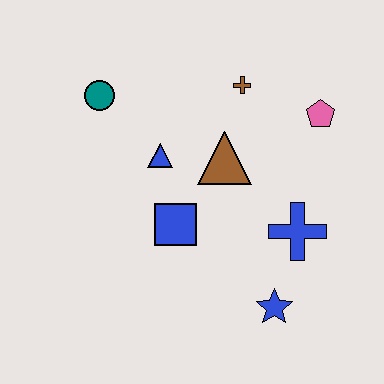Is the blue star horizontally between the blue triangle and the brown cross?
No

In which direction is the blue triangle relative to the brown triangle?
The blue triangle is to the left of the brown triangle.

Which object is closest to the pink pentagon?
The brown cross is closest to the pink pentagon.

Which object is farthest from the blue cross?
The teal circle is farthest from the blue cross.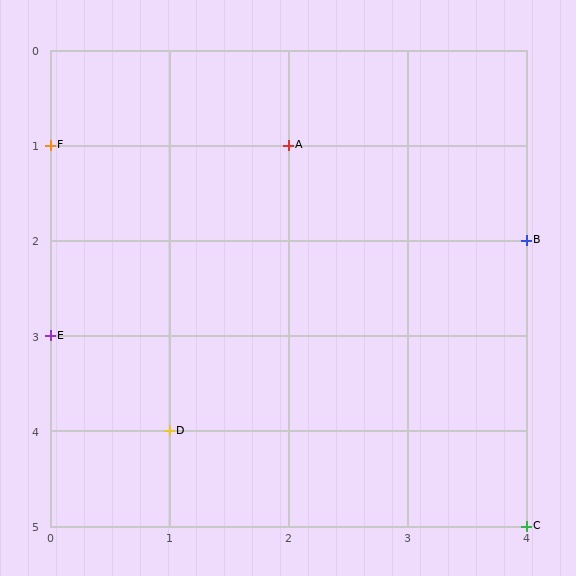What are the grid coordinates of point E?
Point E is at grid coordinates (0, 3).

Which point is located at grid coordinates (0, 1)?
Point F is at (0, 1).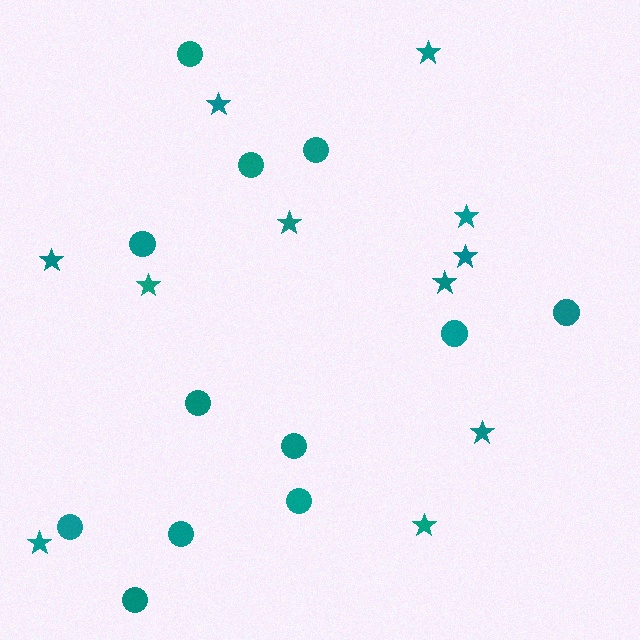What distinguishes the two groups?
There are 2 groups: one group of circles (12) and one group of stars (11).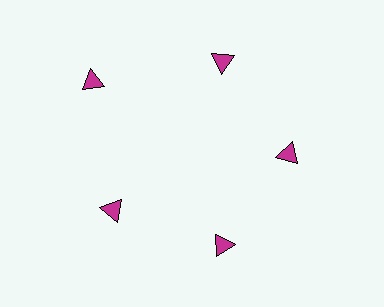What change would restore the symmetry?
The symmetry would be restored by moving it inward, back onto the ring so that all 5 triangles sit at equal angles and equal distance from the center.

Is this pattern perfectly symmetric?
No. The 5 magenta triangles are arranged in a ring, but one element near the 10 o'clock position is pushed outward from the center, breaking the 5-fold rotational symmetry.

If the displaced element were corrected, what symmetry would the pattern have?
It would have 5-fold rotational symmetry — the pattern would map onto itself every 72 degrees.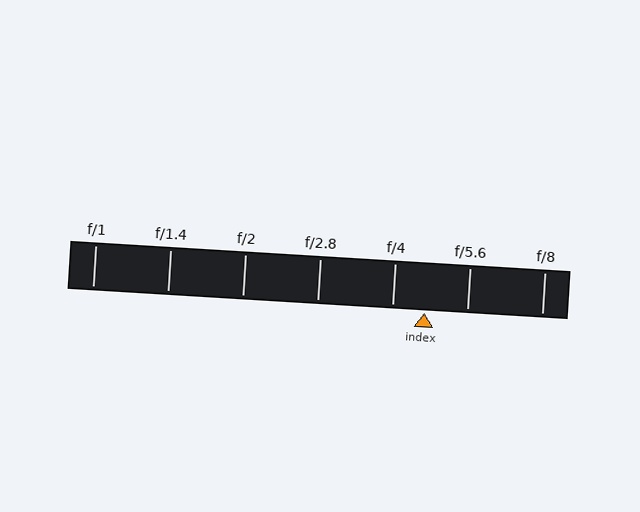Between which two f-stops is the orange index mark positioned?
The index mark is between f/4 and f/5.6.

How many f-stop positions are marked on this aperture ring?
There are 7 f-stop positions marked.